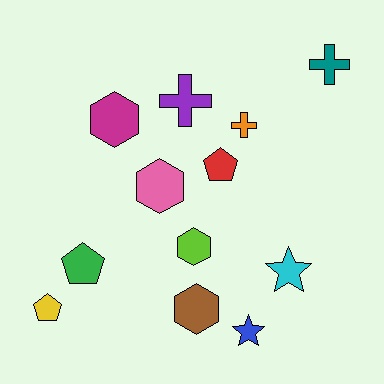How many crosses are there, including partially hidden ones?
There are 3 crosses.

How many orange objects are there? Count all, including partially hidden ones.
There is 1 orange object.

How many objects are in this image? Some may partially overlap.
There are 12 objects.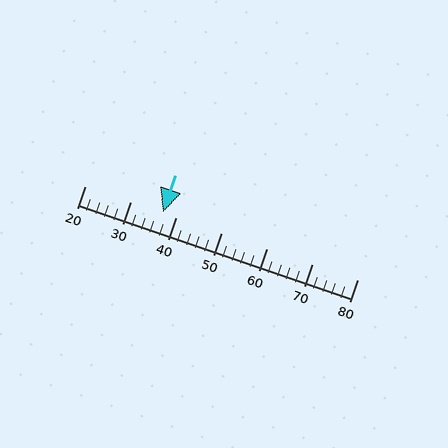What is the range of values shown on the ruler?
The ruler shows values from 20 to 80.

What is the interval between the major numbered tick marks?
The major tick marks are spaced 10 units apart.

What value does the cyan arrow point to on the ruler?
The cyan arrow points to approximately 37.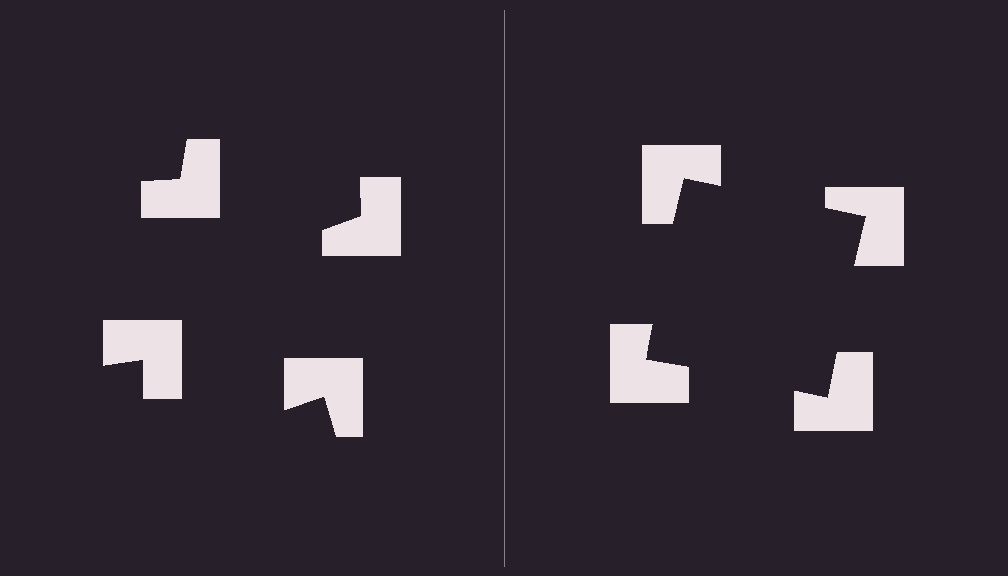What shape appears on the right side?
An illusory square.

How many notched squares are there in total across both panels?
8 — 4 on each side.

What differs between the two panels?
The notched squares are positioned identically on both sides; only the wedge orientations differ. On the right they align to a square; on the left they are misaligned.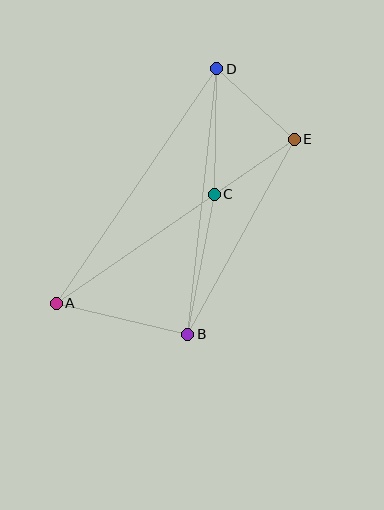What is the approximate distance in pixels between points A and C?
The distance between A and C is approximately 192 pixels.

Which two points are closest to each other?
Points C and E are closest to each other.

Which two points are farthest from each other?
Points A and E are farthest from each other.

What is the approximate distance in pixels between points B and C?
The distance between B and C is approximately 142 pixels.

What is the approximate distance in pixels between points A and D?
The distance between A and D is approximately 284 pixels.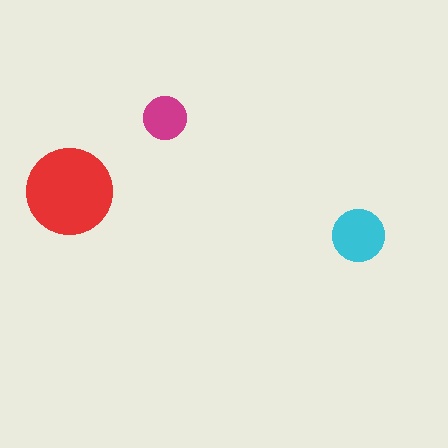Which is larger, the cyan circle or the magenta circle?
The cyan one.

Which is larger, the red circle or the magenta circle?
The red one.